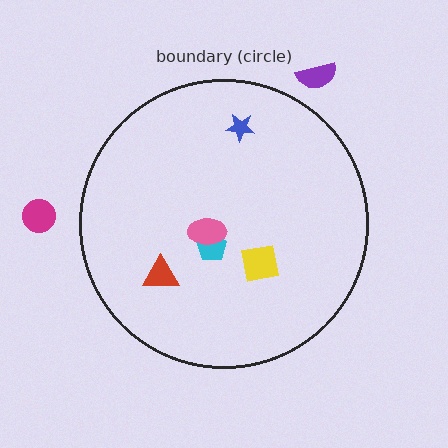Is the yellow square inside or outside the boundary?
Inside.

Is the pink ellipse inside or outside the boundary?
Inside.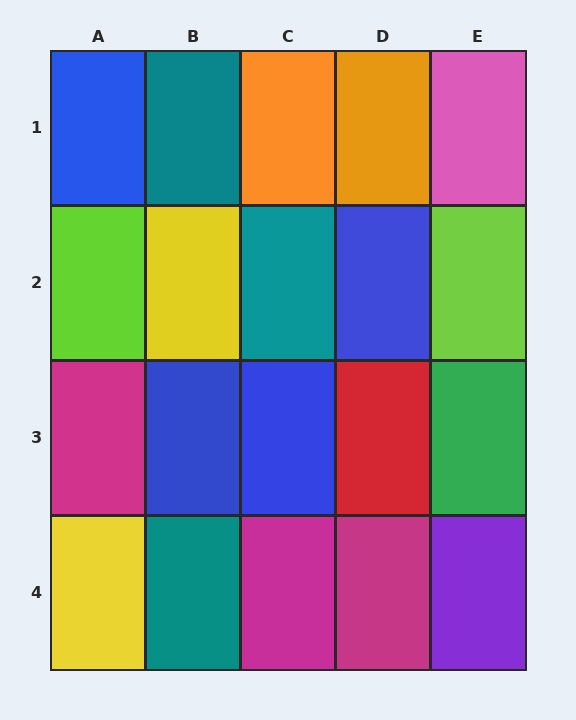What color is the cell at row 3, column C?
Blue.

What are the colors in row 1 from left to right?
Blue, teal, orange, orange, pink.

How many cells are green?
1 cell is green.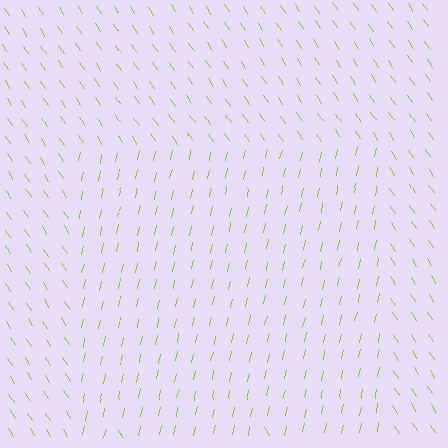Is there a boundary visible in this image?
Yes, there is a texture boundary formed by a change in line orientation.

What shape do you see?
I see a rectangle.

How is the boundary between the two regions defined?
The boundary is defined purely by a change in line orientation (approximately 45 degrees difference). All lines are the same color and thickness.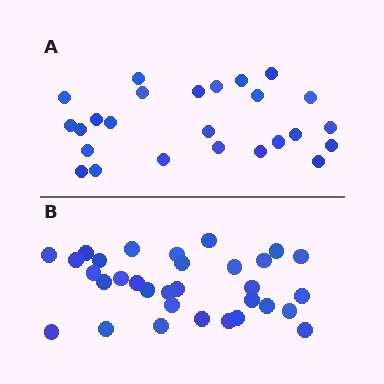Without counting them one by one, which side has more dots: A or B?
Region B (the bottom region) has more dots.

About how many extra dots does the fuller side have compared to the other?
Region B has roughly 8 or so more dots than region A.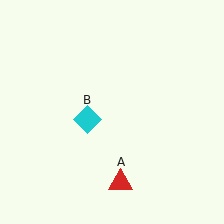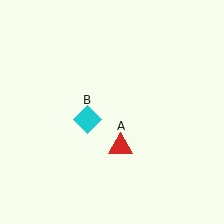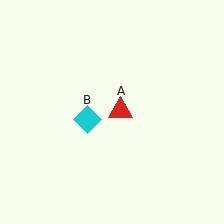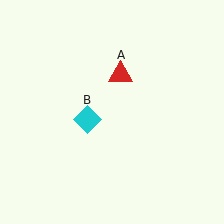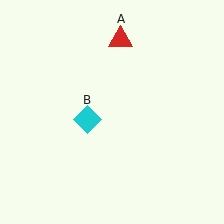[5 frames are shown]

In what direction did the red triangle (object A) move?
The red triangle (object A) moved up.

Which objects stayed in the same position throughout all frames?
Cyan diamond (object B) remained stationary.